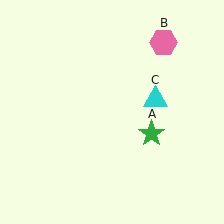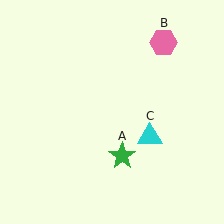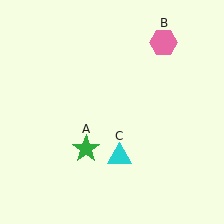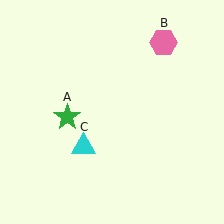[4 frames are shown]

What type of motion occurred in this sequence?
The green star (object A), cyan triangle (object C) rotated clockwise around the center of the scene.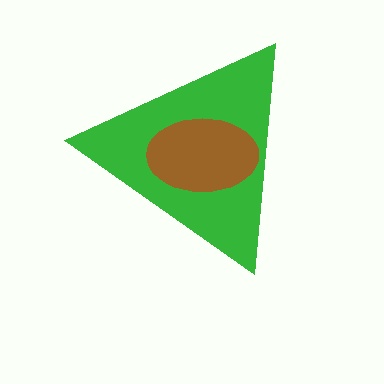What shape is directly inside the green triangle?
The brown ellipse.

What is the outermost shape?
The green triangle.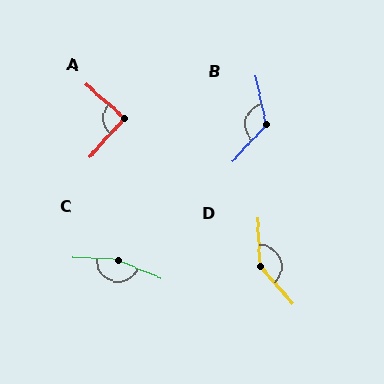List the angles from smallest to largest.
A (89°), B (125°), D (141°), C (161°).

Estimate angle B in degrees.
Approximately 125 degrees.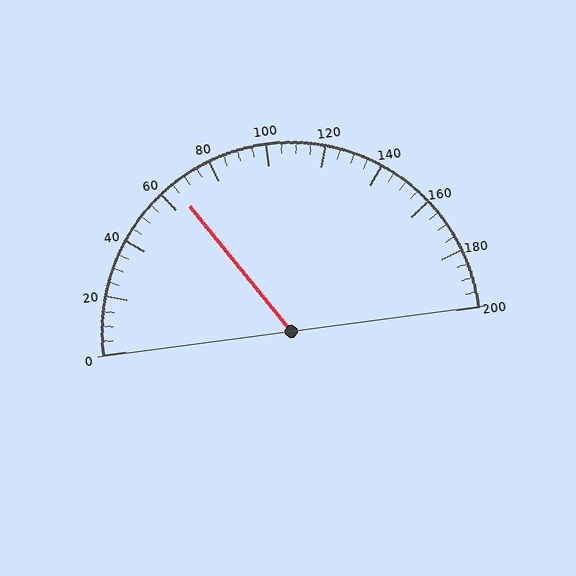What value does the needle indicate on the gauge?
The needle indicates approximately 65.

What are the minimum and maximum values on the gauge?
The gauge ranges from 0 to 200.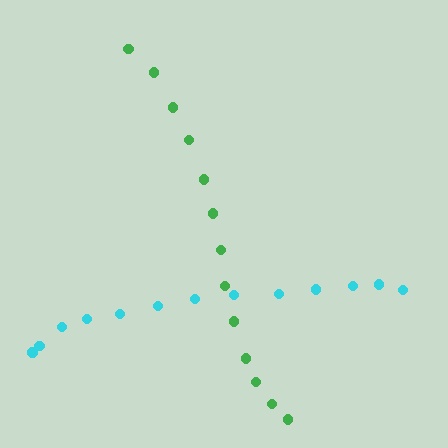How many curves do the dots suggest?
There are 2 distinct paths.